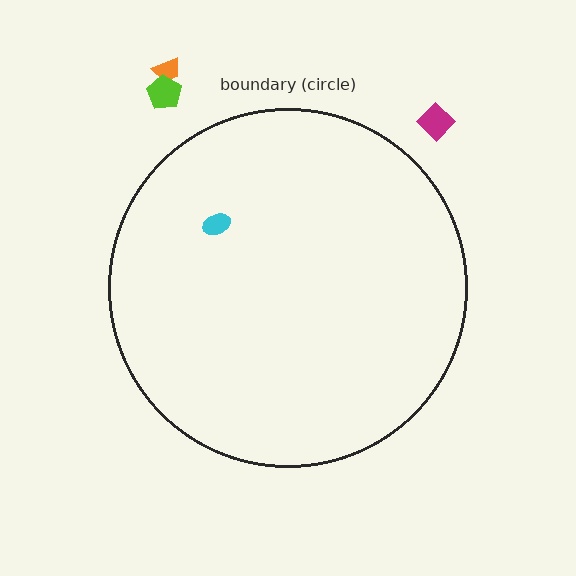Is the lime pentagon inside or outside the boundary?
Outside.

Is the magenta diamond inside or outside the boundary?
Outside.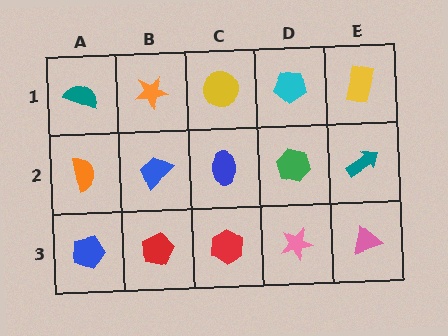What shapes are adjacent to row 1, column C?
A blue ellipse (row 2, column C), an orange star (row 1, column B), a cyan pentagon (row 1, column D).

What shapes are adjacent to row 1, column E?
A teal arrow (row 2, column E), a cyan pentagon (row 1, column D).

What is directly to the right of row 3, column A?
A red pentagon.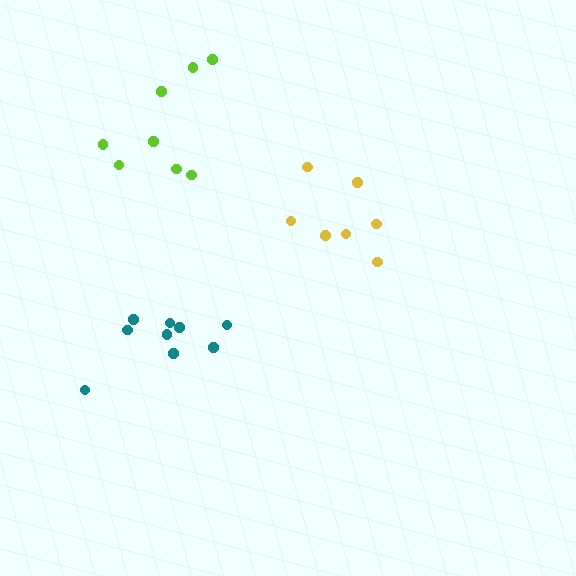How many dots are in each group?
Group 1: 9 dots, Group 2: 8 dots, Group 3: 7 dots (24 total).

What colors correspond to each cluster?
The clusters are colored: teal, lime, yellow.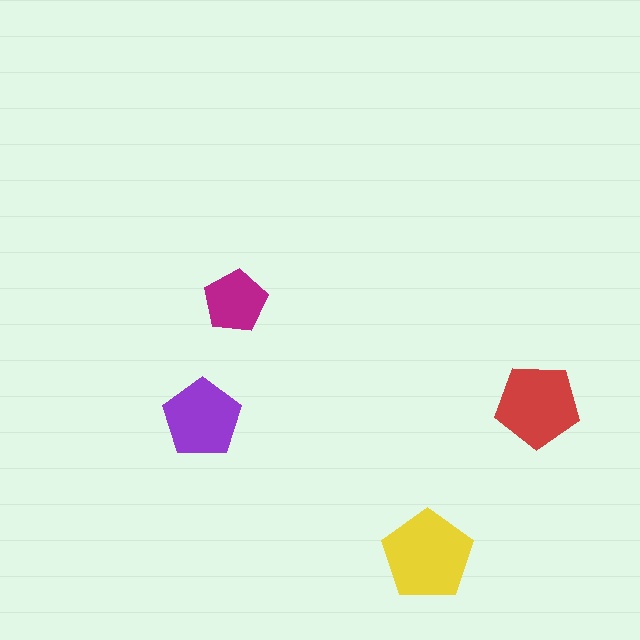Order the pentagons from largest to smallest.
the yellow one, the red one, the purple one, the magenta one.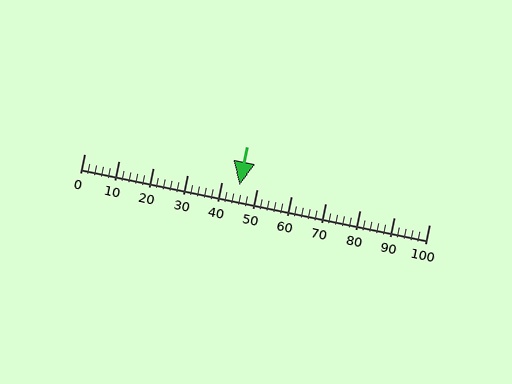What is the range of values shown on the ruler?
The ruler shows values from 0 to 100.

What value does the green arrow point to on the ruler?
The green arrow points to approximately 45.